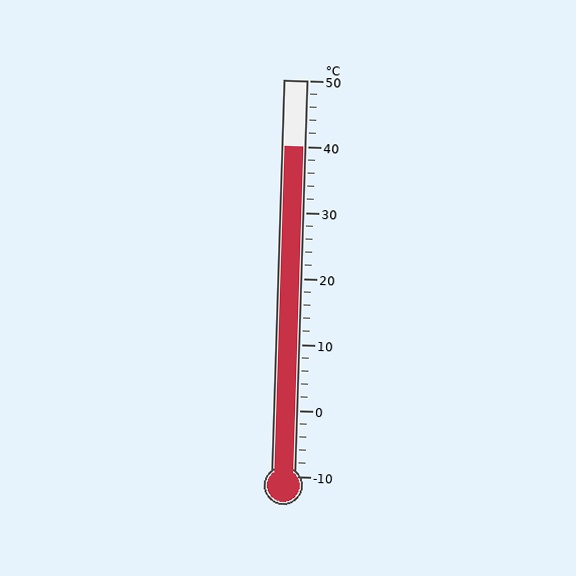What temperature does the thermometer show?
The thermometer shows approximately 40°C.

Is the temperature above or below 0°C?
The temperature is above 0°C.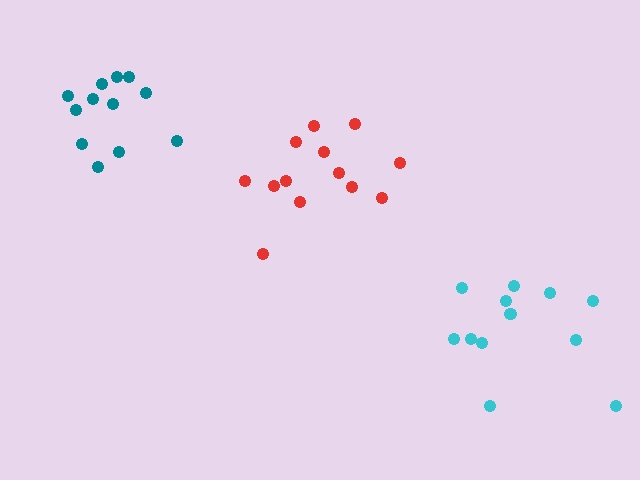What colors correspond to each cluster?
The clusters are colored: red, cyan, teal.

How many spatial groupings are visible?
There are 3 spatial groupings.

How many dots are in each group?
Group 1: 13 dots, Group 2: 12 dots, Group 3: 12 dots (37 total).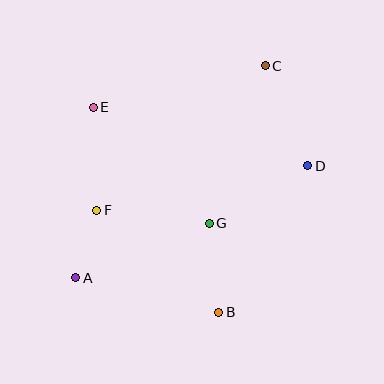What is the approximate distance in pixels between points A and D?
The distance between A and D is approximately 258 pixels.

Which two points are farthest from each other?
Points A and C are farthest from each other.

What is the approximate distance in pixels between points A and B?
The distance between A and B is approximately 147 pixels.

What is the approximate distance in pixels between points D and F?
The distance between D and F is approximately 216 pixels.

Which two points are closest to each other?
Points A and F are closest to each other.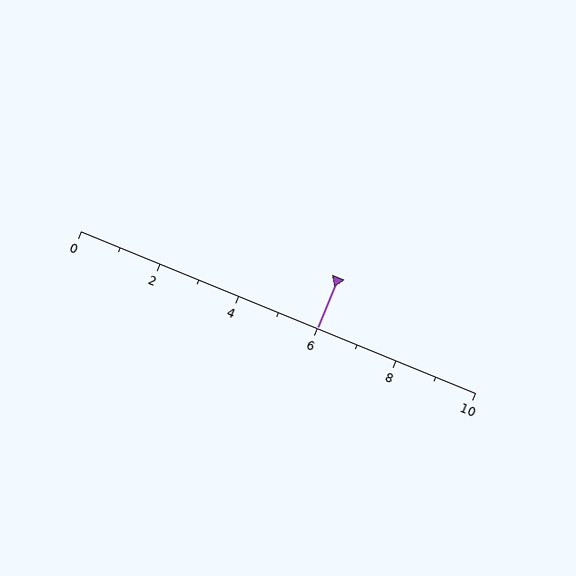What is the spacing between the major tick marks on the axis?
The major ticks are spaced 2 apart.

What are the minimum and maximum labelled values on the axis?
The axis runs from 0 to 10.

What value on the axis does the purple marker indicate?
The marker indicates approximately 6.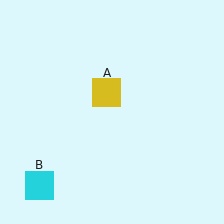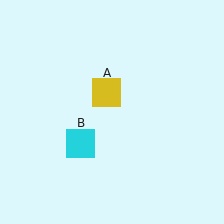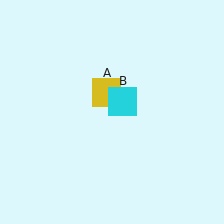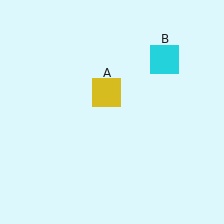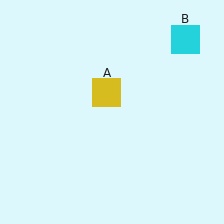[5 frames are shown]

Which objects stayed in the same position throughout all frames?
Yellow square (object A) remained stationary.